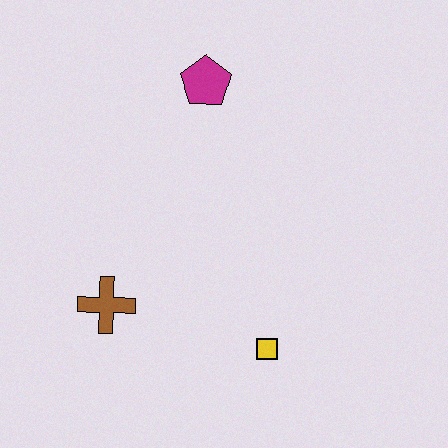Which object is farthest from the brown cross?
The magenta pentagon is farthest from the brown cross.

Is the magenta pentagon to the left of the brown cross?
No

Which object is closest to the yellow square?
The brown cross is closest to the yellow square.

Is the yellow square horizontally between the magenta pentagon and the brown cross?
No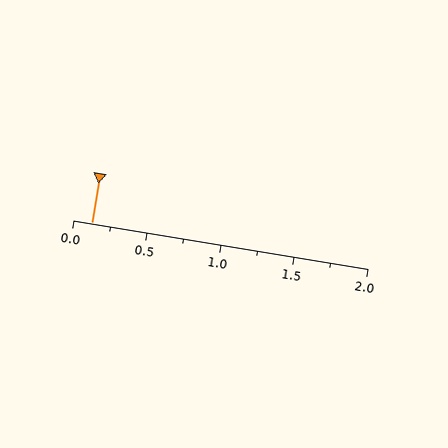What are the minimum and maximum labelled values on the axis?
The axis runs from 0.0 to 2.0.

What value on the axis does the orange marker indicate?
The marker indicates approximately 0.12.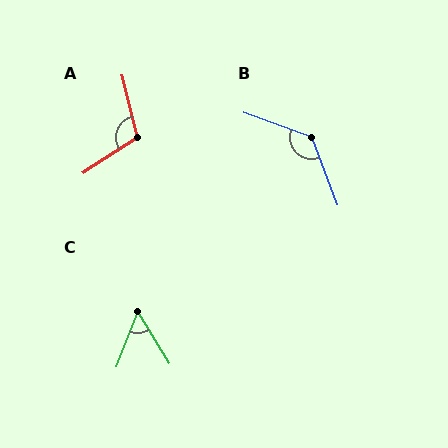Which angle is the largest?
B, at approximately 131 degrees.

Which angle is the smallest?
C, at approximately 52 degrees.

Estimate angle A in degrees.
Approximately 109 degrees.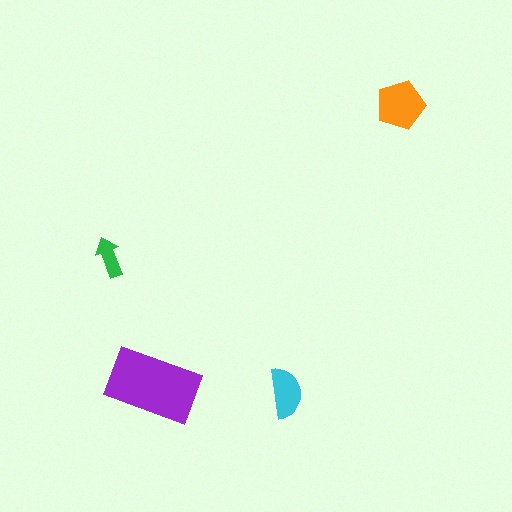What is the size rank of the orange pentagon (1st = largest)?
2nd.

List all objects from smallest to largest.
The green arrow, the cyan semicircle, the orange pentagon, the purple rectangle.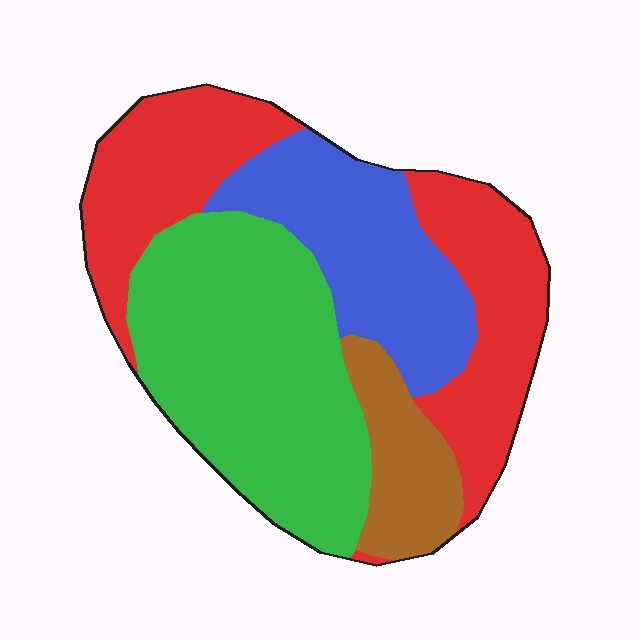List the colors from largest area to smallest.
From largest to smallest: green, red, blue, brown.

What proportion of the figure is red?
Red covers around 35% of the figure.